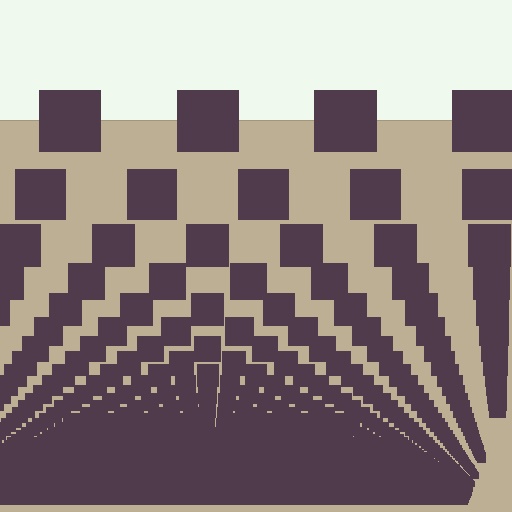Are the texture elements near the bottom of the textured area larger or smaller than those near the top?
Smaller. The gradient is inverted — elements near the bottom are smaller and denser.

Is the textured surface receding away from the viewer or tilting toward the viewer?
The surface appears to tilt toward the viewer. Texture elements get larger and sparser toward the top.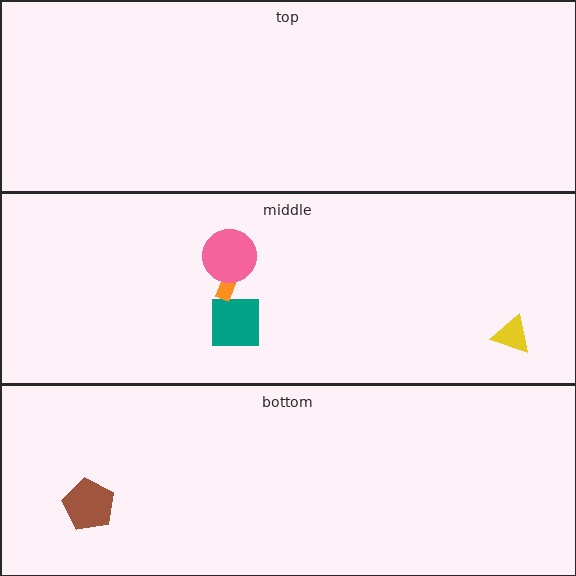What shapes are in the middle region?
The teal square, the orange arrow, the yellow triangle, the pink circle.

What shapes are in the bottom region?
The brown pentagon.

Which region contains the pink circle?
The middle region.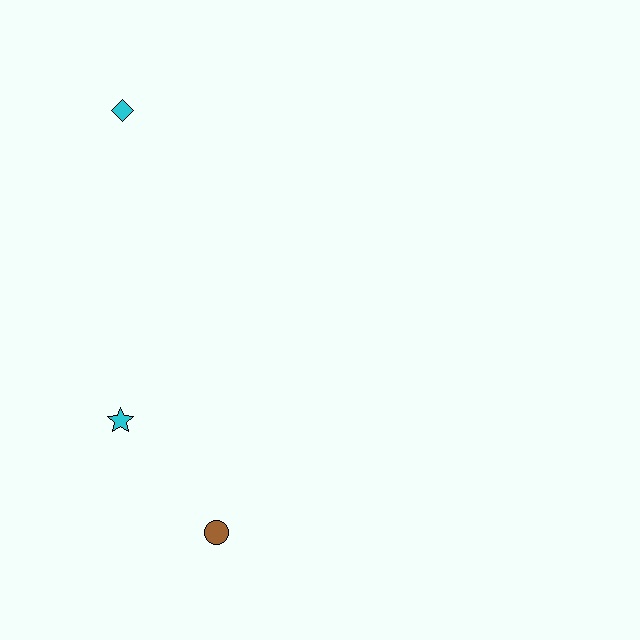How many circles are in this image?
There is 1 circle.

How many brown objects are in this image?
There is 1 brown object.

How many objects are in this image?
There are 3 objects.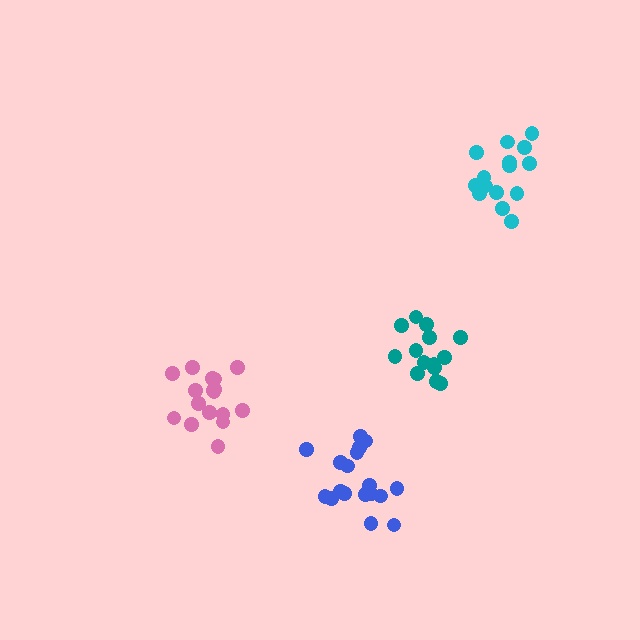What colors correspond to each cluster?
The clusters are colored: pink, blue, teal, cyan.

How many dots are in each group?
Group 1: 17 dots, Group 2: 18 dots, Group 3: 14 dots, Group 4: 15 dots (64 total).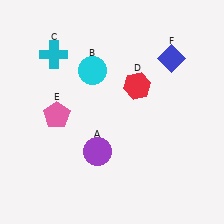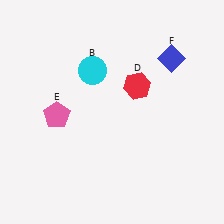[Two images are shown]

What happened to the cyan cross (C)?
The cyan cross (C) was removed in Image 2. It was in the top-left area of Image 1.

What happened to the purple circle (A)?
The purple circle (A) was removed in Image 2. It was in the bottom-left area of Image 1.